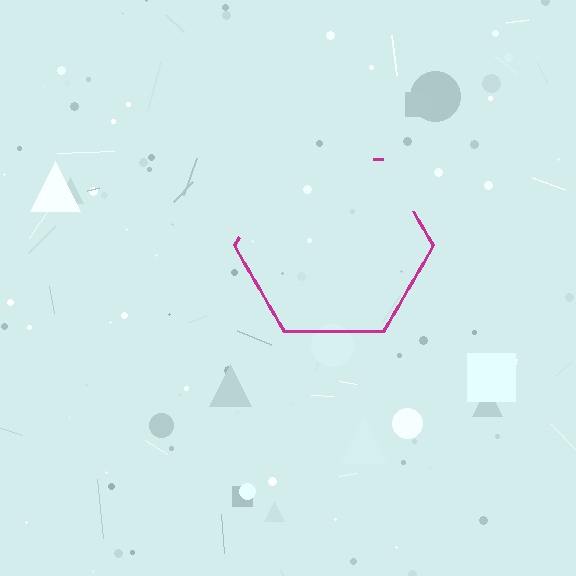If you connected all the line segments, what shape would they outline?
They would outline a hexagon.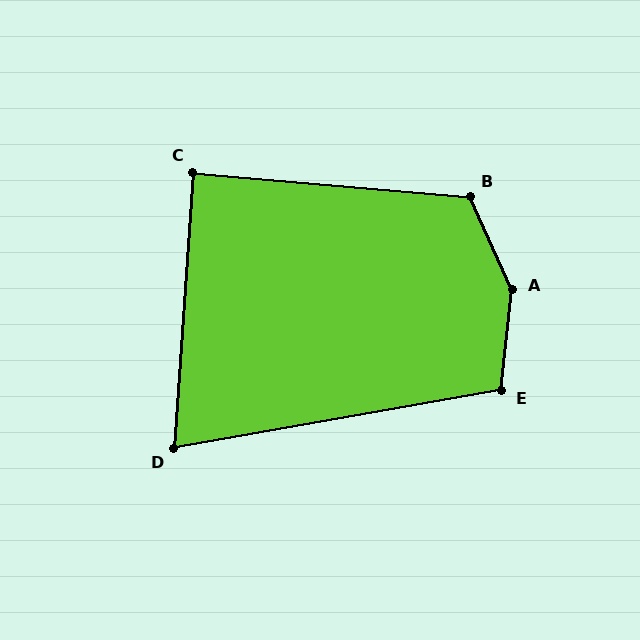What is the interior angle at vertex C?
Approximately 89 degrees (approximately right).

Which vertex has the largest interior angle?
A, at approximately 150 degrees.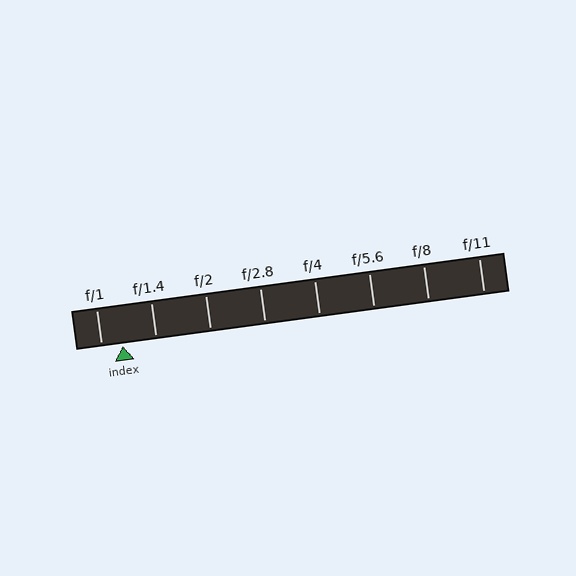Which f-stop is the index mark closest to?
The index mark is closest to f/1.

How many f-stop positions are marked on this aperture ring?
There are 8 f-stop positions marked.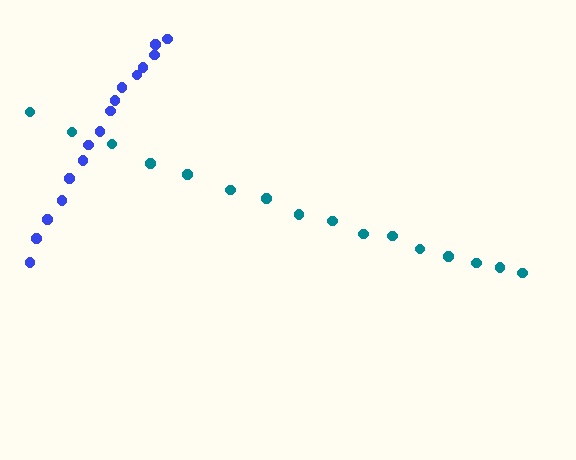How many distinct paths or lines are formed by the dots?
There are 2 distinct paths.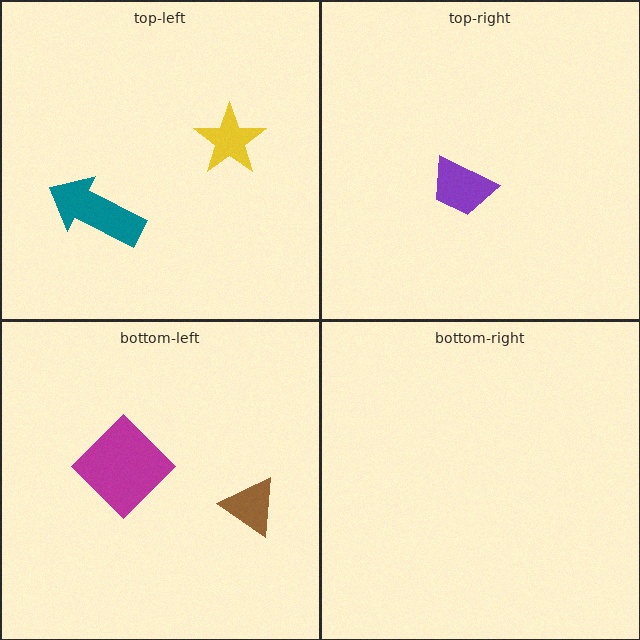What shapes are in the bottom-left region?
The brown triangle, the magenta diamond.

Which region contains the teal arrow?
The top-left region.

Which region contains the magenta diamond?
The bottom-left region.